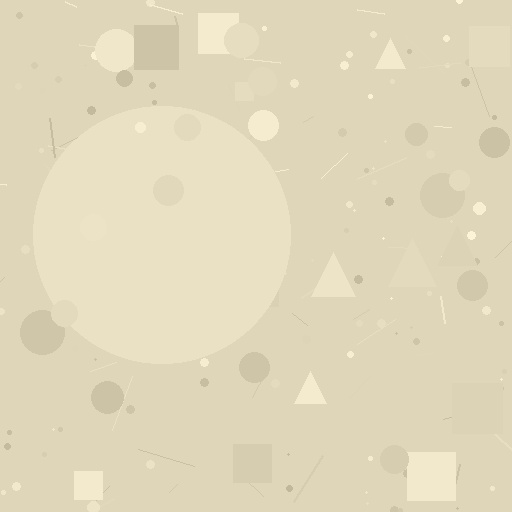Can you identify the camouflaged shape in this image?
The camouflaged shape is a circle.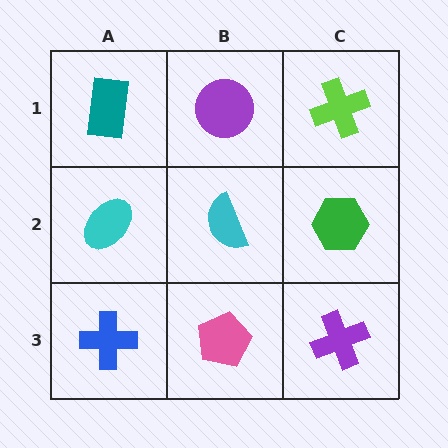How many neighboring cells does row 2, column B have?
4.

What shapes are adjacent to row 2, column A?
A teal rectangle (row 1, column A), a blue cross (row 3, column A), a cyan semicircle (row 2, column B).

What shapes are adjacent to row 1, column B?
A cyan semicircle (row 2, column B), a teal rectangle (row 1, column A), a lime cross (row 1, column C).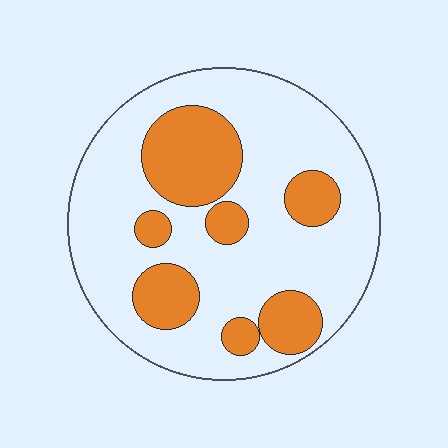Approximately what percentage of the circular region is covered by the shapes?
Approximately 30%.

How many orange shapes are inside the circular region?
7.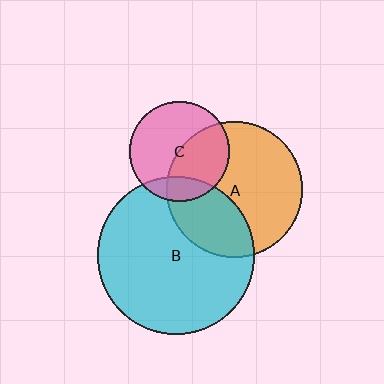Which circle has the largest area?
Circle B (cyan).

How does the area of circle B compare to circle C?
Approximately 2.5 times.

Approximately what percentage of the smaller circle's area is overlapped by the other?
Approximately 45%.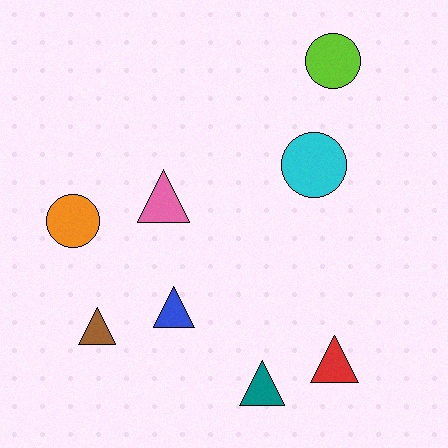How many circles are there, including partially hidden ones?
There are 3 circles.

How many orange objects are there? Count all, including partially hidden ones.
There is 1 orange object.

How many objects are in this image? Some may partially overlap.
There are 8 objects.